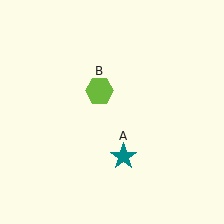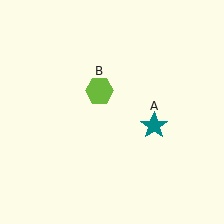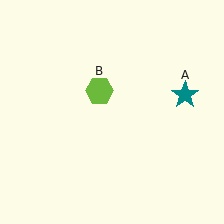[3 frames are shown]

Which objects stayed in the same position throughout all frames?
Lime hexagon (object B) remained stationary.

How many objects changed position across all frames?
1 object changed position: teal star (object A).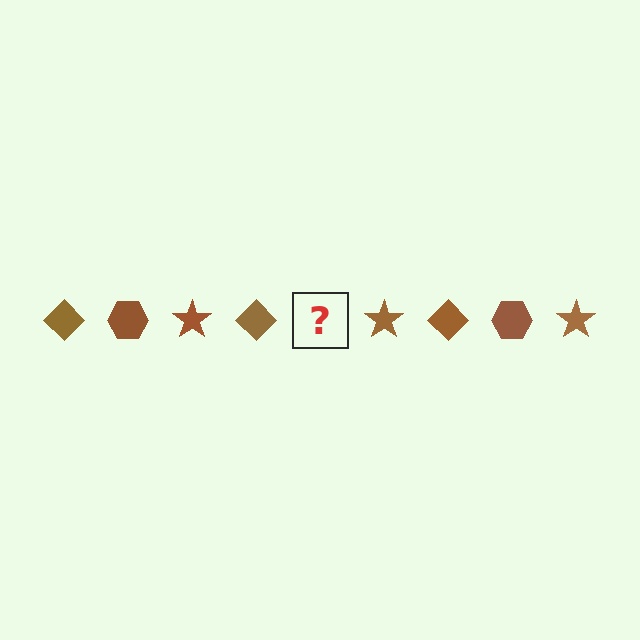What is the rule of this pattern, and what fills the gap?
The rule is that the pattern cycles through diamond, hexagon, star shapes in brown. The gap should be filled with a brown hexagon.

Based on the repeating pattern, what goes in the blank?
The blank should be a brown hexagon.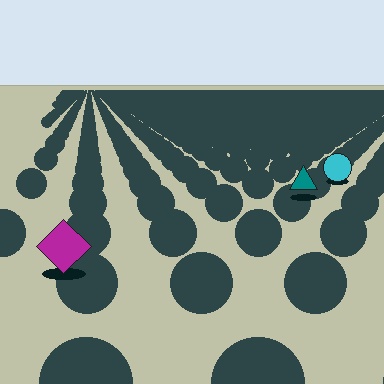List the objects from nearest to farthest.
From nearest to farthest: the magenta diamond, the teal triangle, the cyan circle.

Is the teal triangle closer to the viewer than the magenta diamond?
No. The magenta diamond is closer — you can tell from the texture gradient: the ground texture is coarser near it.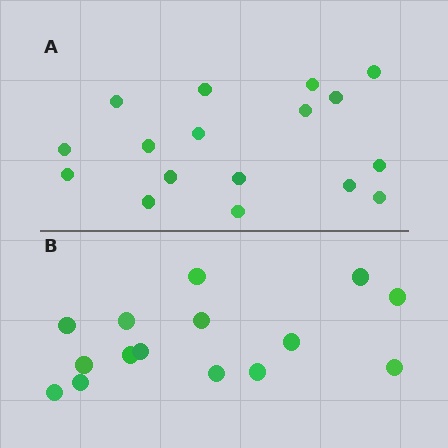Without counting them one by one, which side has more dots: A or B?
Region A (the top region) has more dots.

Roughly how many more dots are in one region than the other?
Region A has just a few more — roughly 2 or 3 more dots than region B.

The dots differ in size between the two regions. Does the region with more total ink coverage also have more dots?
No. Region B has more total ink coverage because its dots are larger, but region A actually contains more individual dots. Total area can be misleading — the number of items is what matters here.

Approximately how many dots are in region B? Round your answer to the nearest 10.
About 20 dots. (The exact count is 15, which rounds to 20.)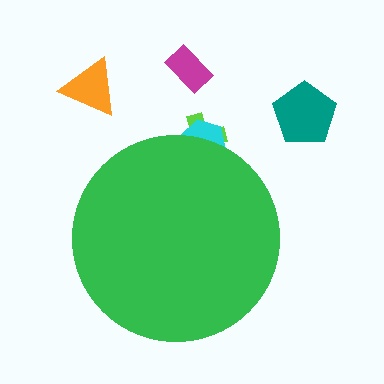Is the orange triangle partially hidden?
No, the orange triangle is fully visible.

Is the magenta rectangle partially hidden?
No, the magenta rectangle is fully visible.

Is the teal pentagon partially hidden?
No, the teal pentagon is fully visible.